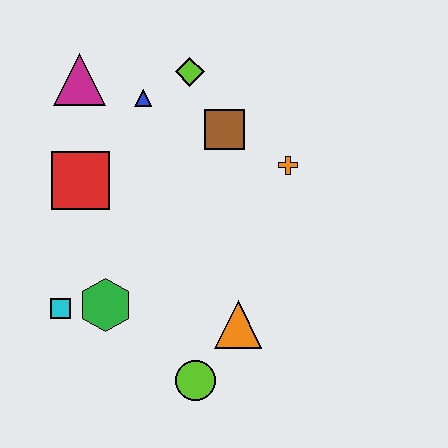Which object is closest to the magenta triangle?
The blue triangle is closest to the magenta triangle.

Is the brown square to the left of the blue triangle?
No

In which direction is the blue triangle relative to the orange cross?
The blue triangle is to the left of the orange cross.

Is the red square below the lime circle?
No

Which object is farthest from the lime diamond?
The lime circle is farthest from the lime diamond.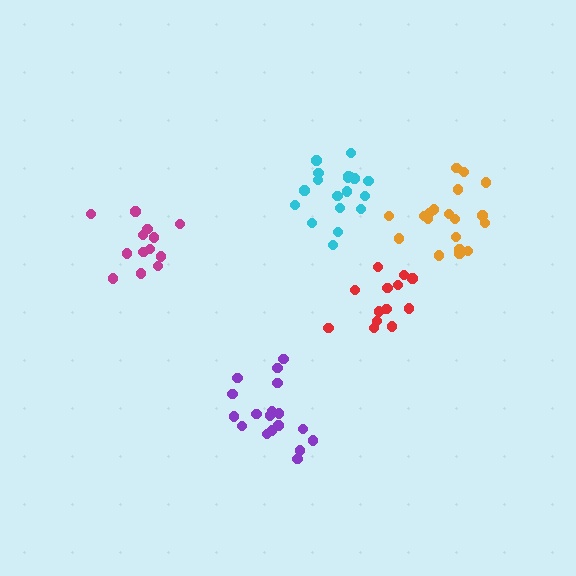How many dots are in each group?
Group 1: 18 dots, Group 2: 19 dots, Group 3: 13 dots, Group 4: 19 dots, Group 5: 13 dots (82 total).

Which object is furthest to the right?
The orange cluster is rightmost.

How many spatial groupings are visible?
There are 5 spatial groupings.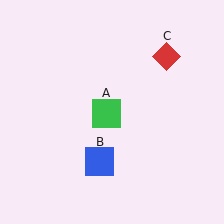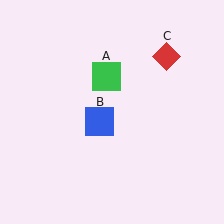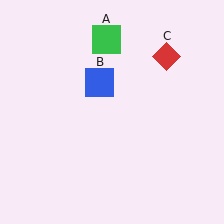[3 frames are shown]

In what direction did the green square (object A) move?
The green square (object A) moved up.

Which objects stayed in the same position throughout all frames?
Red diamond (object C) remained stationary.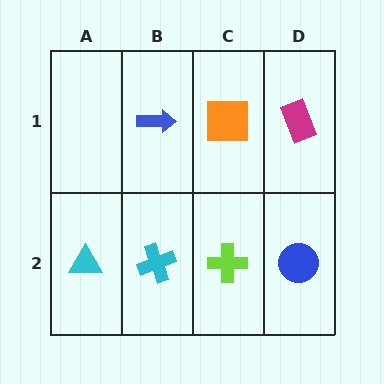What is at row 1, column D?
A magenta rectangle.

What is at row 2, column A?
A cyan triangle.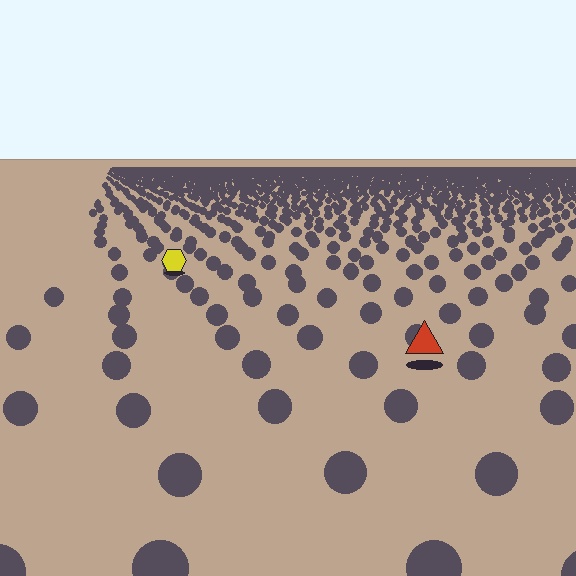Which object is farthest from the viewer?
The yellow hexagon is farthest from the viewer. It appears smaller and the ground texture around it is denser.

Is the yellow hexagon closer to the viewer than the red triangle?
No. The red triangle is closer — you can tell from the texture gradient: the ground texture is coarser near it.